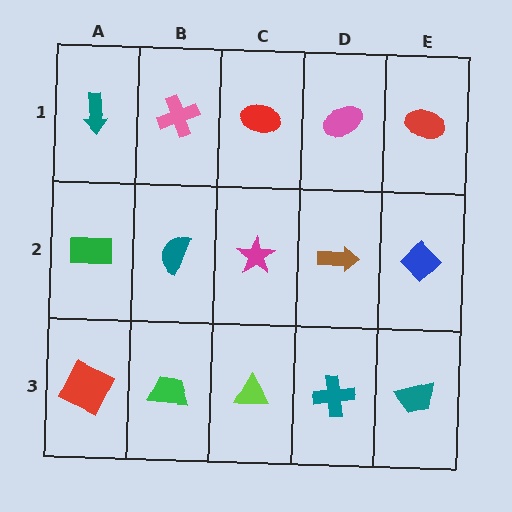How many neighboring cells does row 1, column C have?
3.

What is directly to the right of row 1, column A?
A pink cross.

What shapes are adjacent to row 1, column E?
A blue diamond (row 2, column E), a pink ellipse (row 1, column D).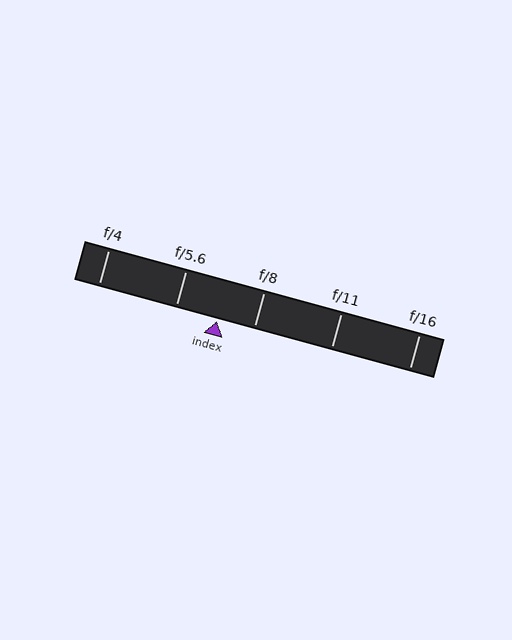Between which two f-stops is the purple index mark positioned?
The index mark is between f/5.6 and f/8.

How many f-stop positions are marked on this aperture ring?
There are 5 f-stop positions marked.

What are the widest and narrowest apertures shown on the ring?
The widest aperture shown is f/4 and the narrowest is f/16.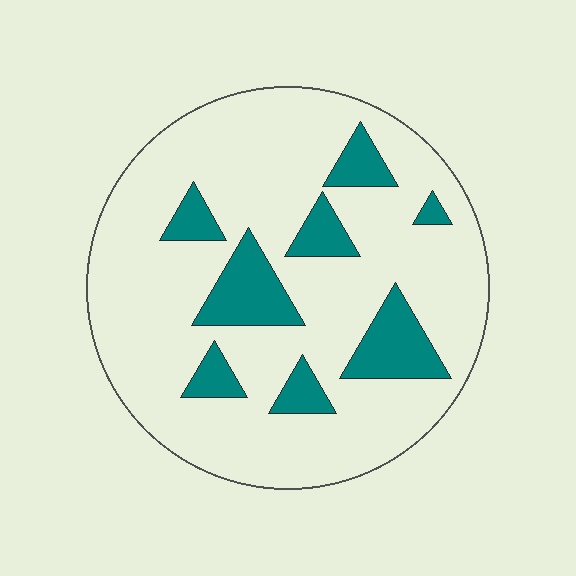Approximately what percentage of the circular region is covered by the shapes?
Approximately 20%.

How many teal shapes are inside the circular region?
8.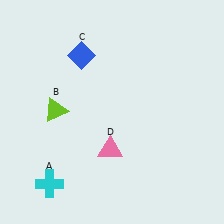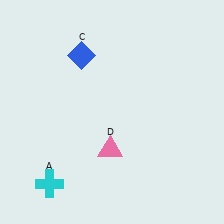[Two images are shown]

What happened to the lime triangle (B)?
The lime triangle (B) was removed in Image 2. It was in the top-left area of Image 1.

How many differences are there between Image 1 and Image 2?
There is 1 difference between the two images.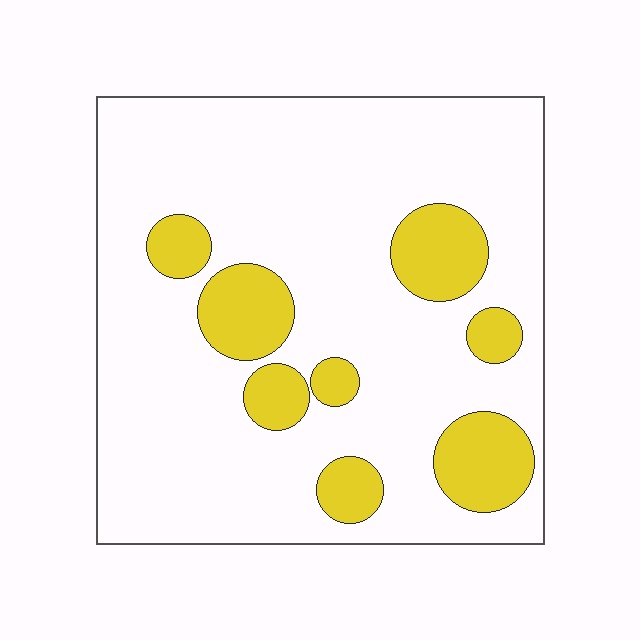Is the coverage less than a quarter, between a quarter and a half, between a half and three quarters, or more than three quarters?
Less than a quarter.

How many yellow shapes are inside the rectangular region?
8.